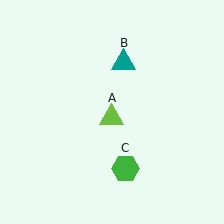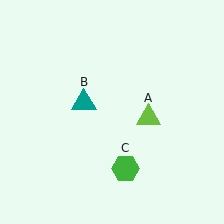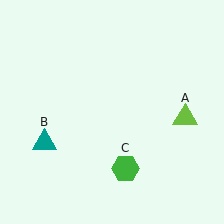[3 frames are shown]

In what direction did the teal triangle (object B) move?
The teal triangle (object B) moved down and to the left.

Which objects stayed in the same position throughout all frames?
Green hexagon (object C) remained stationary.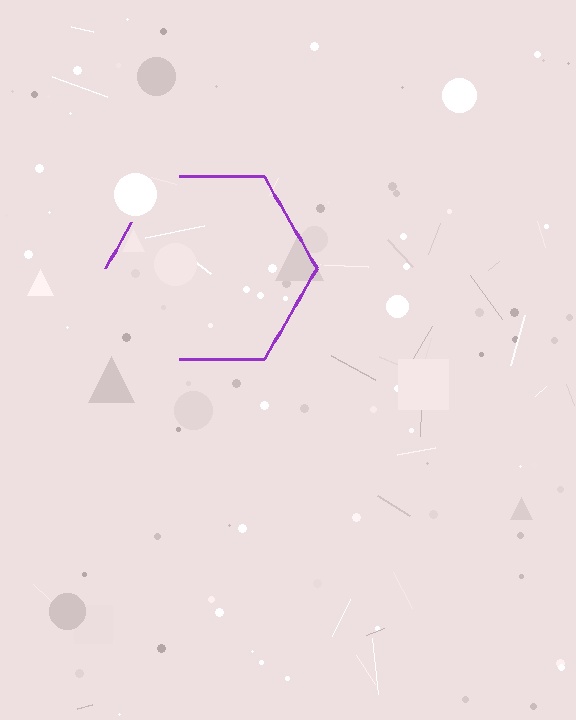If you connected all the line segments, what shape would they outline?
They would outline a hexagon.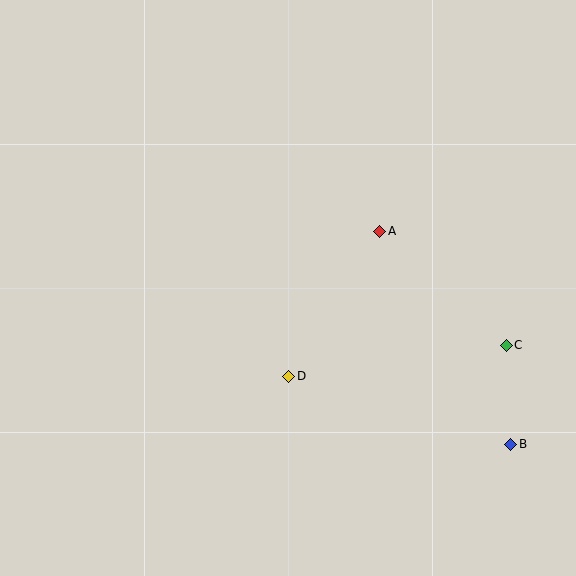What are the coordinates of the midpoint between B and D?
The midpoint between B and D is at (400, 410).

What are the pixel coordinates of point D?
Point D is at (289, 376).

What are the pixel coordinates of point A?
Point A is at (380, 231).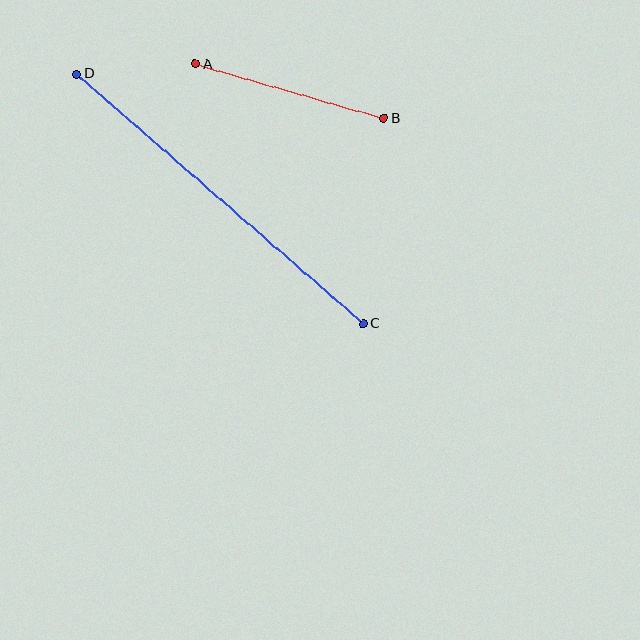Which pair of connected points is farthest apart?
Points C and D are farthest apart.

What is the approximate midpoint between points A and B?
The midpoint is at approximately (290, 91) pixels.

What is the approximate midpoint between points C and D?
The midpoint is at approximately (220, 199) pixels.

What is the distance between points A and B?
The distance is approximately 196 pixels.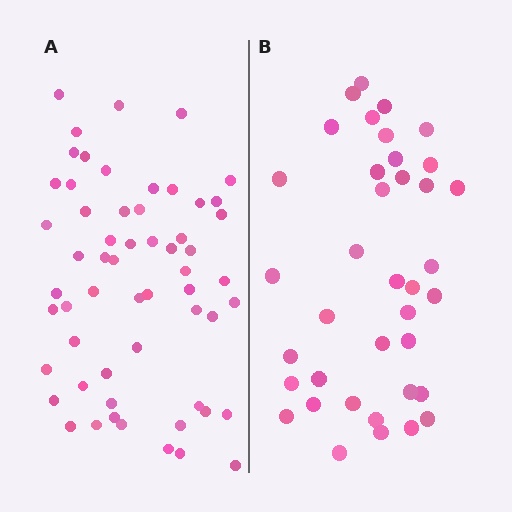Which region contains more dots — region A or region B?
Region A (the left region) has more dots.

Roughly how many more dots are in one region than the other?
Region A has approximately 20 more dots than region B.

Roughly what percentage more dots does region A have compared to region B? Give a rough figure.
About 55% more.